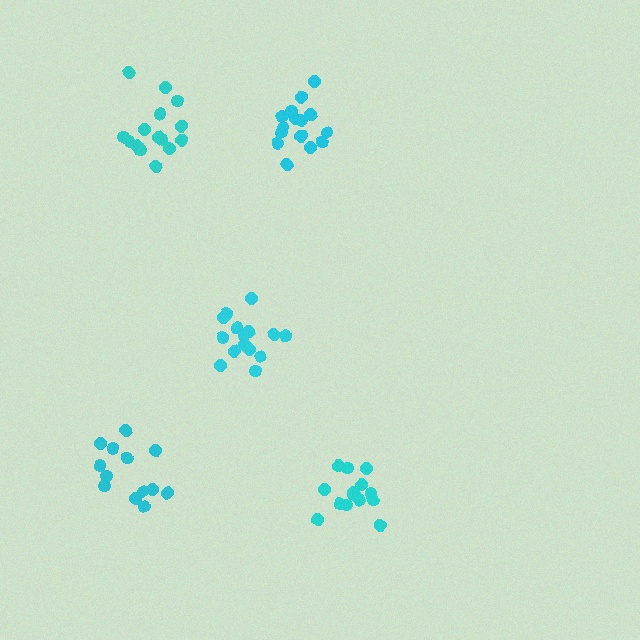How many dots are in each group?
Group 1: 16 dots, Group 2: 15 dots, Group 3: 15 dots, Group 4: 15 dots, Group 5: 13 dots (74 total).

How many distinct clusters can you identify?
There are 5 distinct clusters.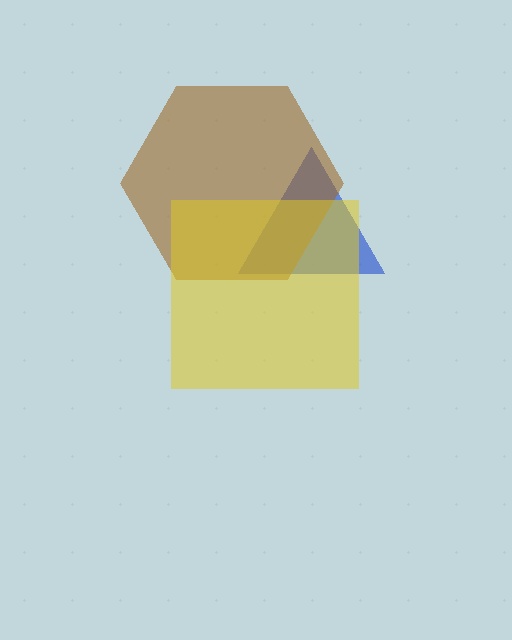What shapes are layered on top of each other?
The layered shapes are: a blue triangle, a brown hexagon, a yellow square.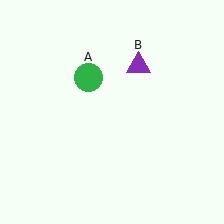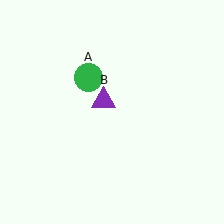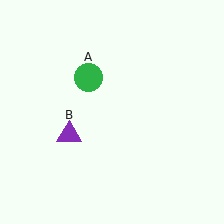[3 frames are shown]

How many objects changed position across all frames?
1 object changed position: purple triangle (object B).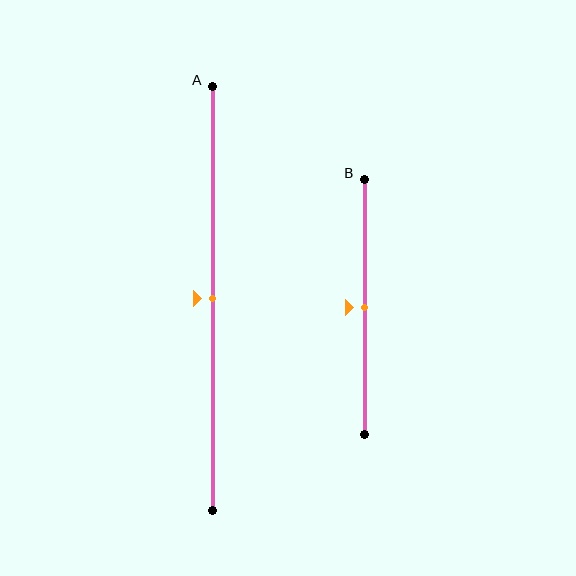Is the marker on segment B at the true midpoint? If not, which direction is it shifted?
Yes, the marker on segment B is at the true midpoint.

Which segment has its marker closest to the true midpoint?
Segment A has its marker closest to the true midpoint.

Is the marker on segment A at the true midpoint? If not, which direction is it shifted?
Yes, the marker on segment A is at the true midpoint.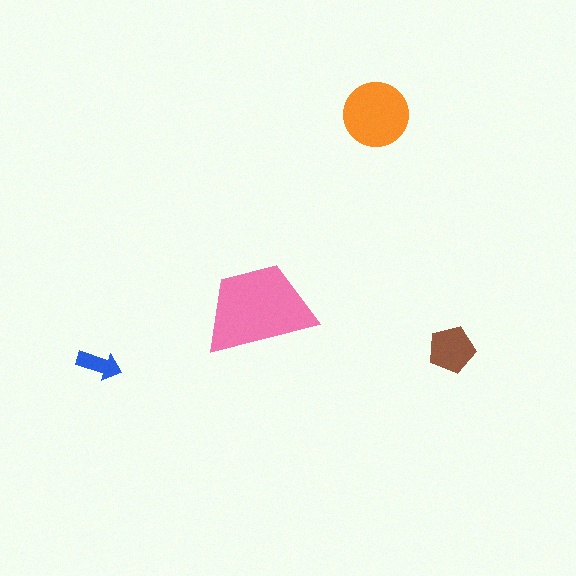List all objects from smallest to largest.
The blue arrow, the brown pentagon, the orange circle, the pink trapezoid.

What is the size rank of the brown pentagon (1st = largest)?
3rd.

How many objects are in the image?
There are 4 objects in the image.